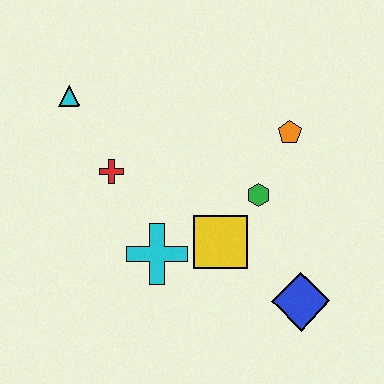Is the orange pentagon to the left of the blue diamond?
Yes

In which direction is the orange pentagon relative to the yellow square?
The orange pentagon is above the yellow square.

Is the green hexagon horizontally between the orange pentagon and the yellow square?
Yes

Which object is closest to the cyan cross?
The yellow square is closest to the cyan cross.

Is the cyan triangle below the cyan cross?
No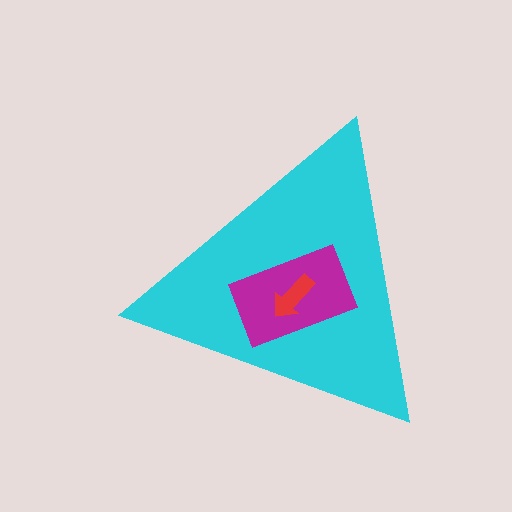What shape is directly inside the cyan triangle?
The magenta rectangle.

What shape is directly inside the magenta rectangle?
The red arrow.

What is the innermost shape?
The red arrow.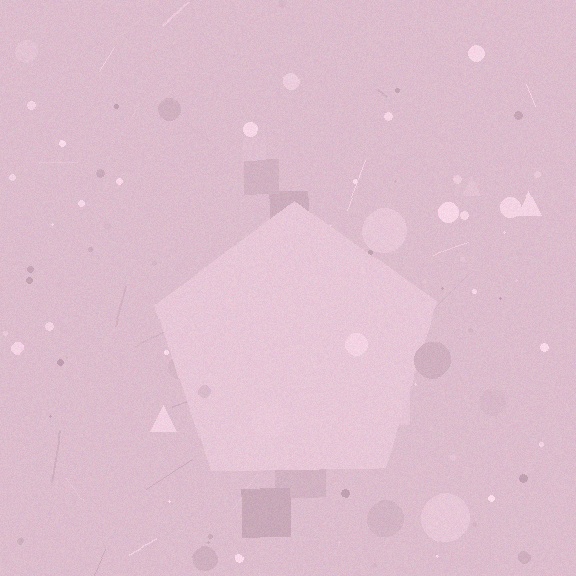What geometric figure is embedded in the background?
A pentagon is embedded in the background.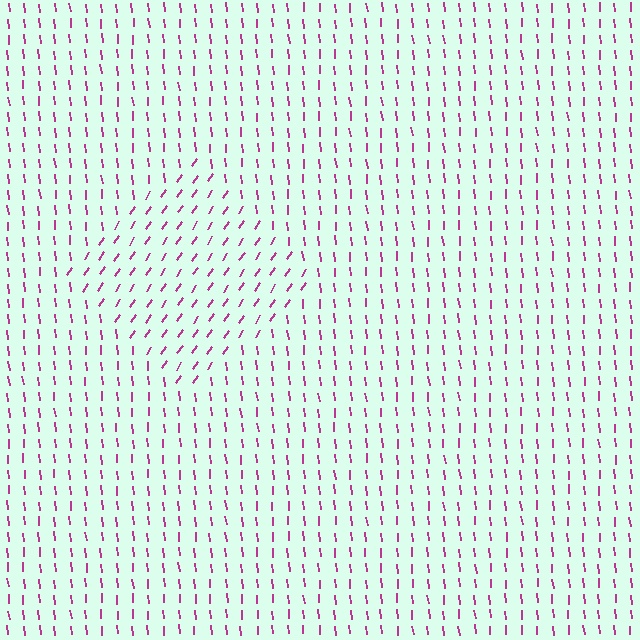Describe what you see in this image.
The image is filled with small magenta line segments. A diamond region in the image has lines oriented differently from the surrounding lines, creating a visible texture boundary.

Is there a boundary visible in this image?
Yes, there is a texture boundary formed by a change in line orientation.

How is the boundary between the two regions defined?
The boundary is defined purely by a change in line orientation (approximately 40 degrees difference). All lines are the same color and thickness.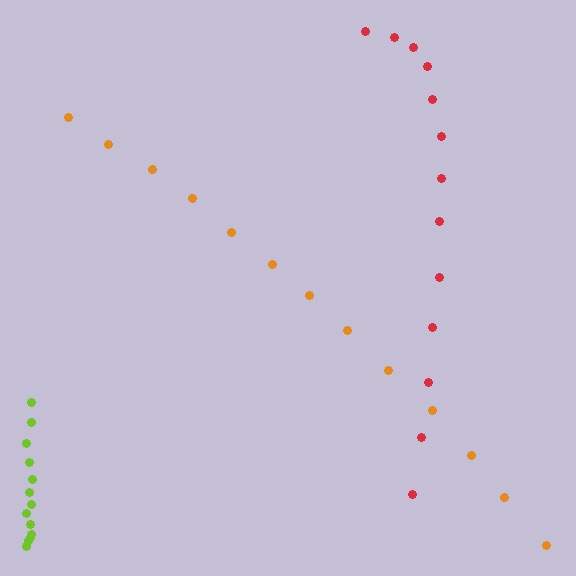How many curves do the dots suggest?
There are 3 distinct paths.